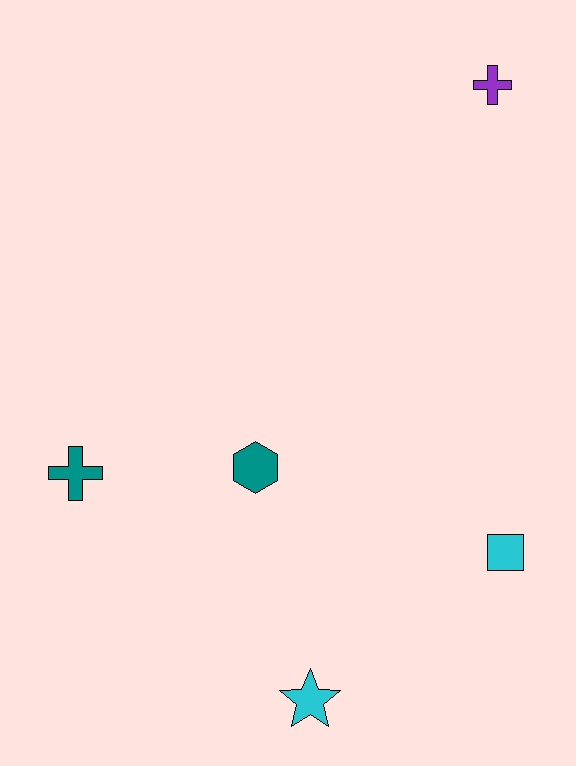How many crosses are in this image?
There are 2 crosses.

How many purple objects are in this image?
There is 1 purple object.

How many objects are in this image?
There are 5 objects.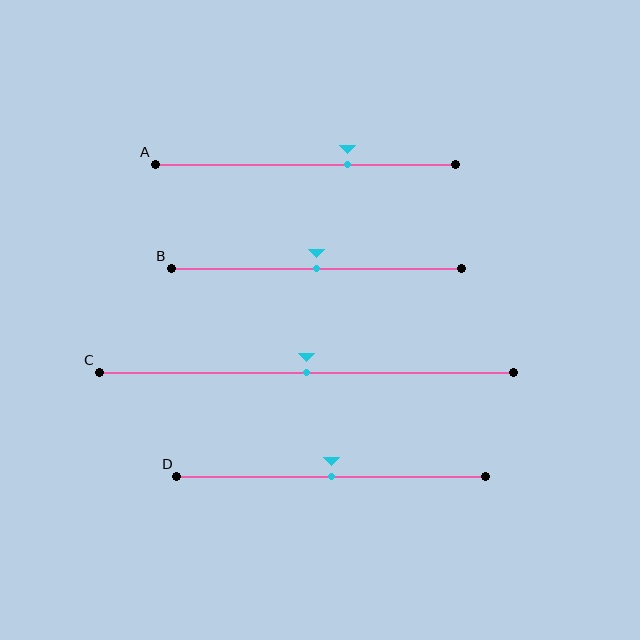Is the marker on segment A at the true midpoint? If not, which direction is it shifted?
No, the marker on segment A is shifted to the right by about 14% of the segment length.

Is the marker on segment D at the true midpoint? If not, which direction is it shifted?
Yes, the marker on segment D is at the true midpoint.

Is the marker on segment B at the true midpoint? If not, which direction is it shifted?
Yes, the marker on segment B is at the true midpoint.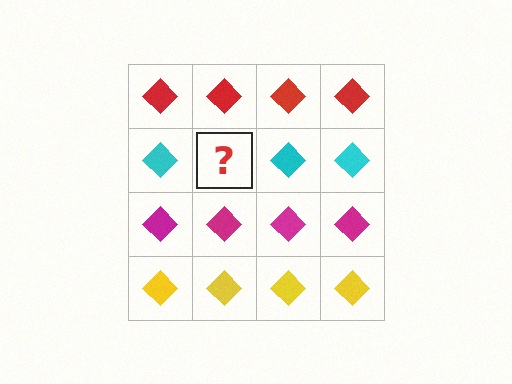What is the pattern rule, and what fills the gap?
The rule is that each row has a consistent color. The gap should be filled with a cyan diamond.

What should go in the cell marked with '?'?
The missing cell should contain a cyan diamond.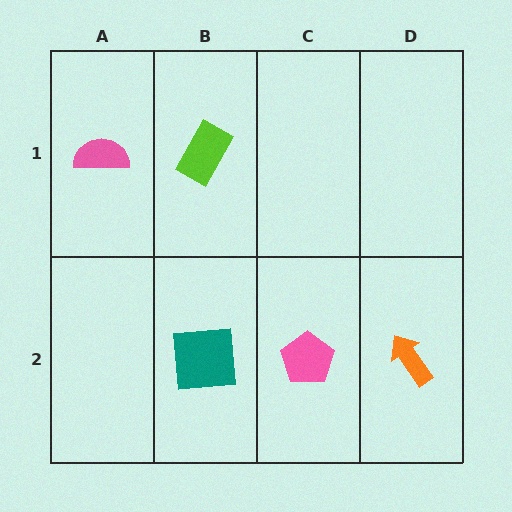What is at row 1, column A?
A pink semicircle.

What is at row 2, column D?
An orange arrow.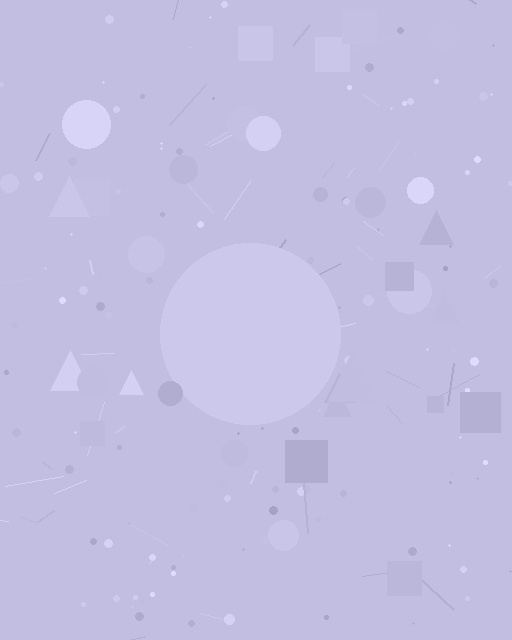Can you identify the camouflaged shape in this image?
The camouflaged shape is a circle.